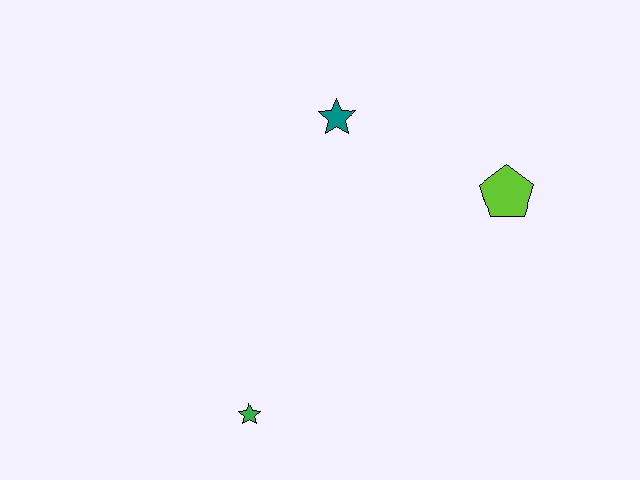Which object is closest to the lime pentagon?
The teal star is closest to the lime pentagon.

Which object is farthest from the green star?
The lime pentagon is farthest from the green star.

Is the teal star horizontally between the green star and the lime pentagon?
Yes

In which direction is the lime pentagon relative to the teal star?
The lime pentagon is to the right of the teal star.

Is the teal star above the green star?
Yes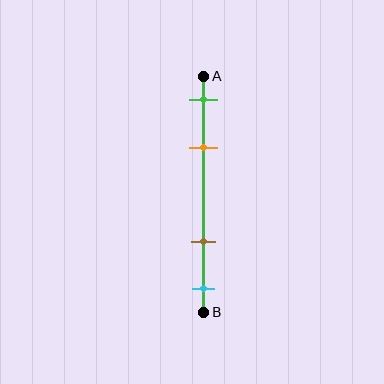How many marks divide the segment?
There are 4 marks dividing the segment.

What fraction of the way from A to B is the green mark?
The green mark is approximately 10% (0.1) of the way from A to B.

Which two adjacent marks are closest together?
The green and orange marks are the closest adjacent pair.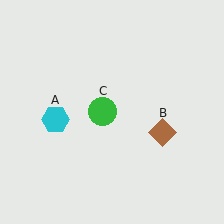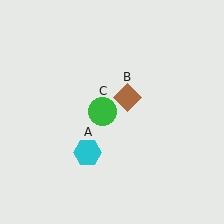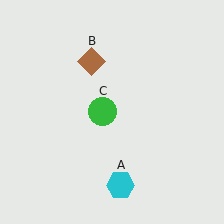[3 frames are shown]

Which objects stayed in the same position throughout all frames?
Green circle (object C) remained stationary.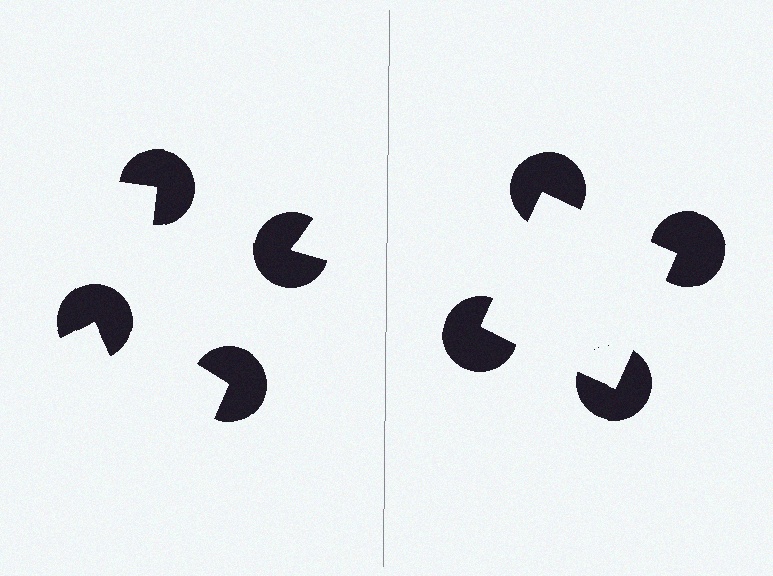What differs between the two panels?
The pac-man discs are positioned identically on both sides; only the wedge orientations differ. On the right they align to a square; on the left they are misaligned.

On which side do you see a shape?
An illusory square appears on the right side. On the left side the wedge cuts are rotated, so no coherent shape forms.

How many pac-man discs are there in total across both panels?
8 — 4 on each side.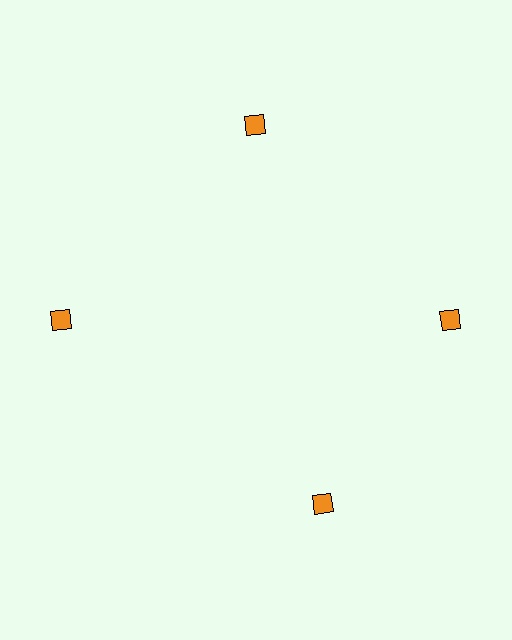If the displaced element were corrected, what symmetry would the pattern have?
It would have 4-fold rotational symmetry — the pattern would map onto itself every 90 degrees.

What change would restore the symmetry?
The symmetry would be restored by rotating it back into even spacing with its neighbors so that all 4 squares sit at equal angles and equal distance from the center.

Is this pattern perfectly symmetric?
No. The 4 orange squares are arranged in a ring, but one element near the 6 o'clock position is rotated out of alignment along the ring, breaking the 4-fold rotational symmetry.